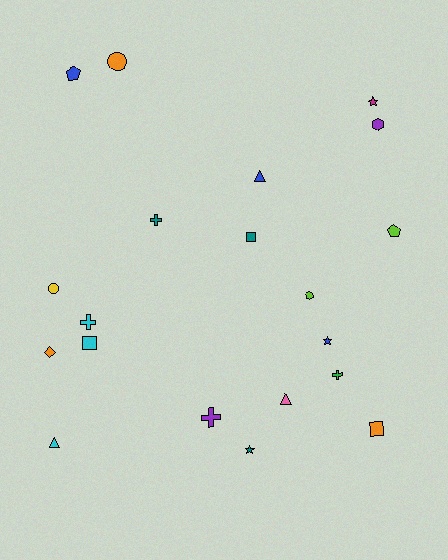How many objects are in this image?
There are 20 objects.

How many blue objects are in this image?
There are 3 blue objects.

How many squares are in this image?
There are 3 squares.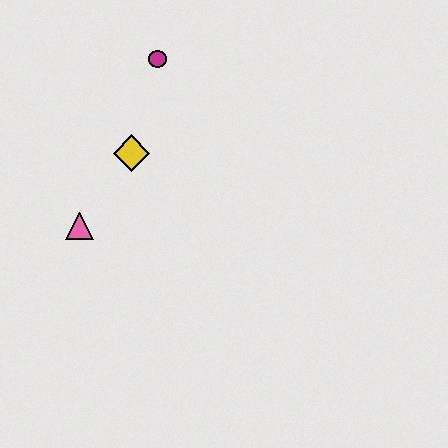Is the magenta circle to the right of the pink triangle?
Yes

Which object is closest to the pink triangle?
The yellow diamond is closest to the pink triangle.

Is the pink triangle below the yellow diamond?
Yes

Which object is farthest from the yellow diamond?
The magenta circle is farthest from the yellow diamond.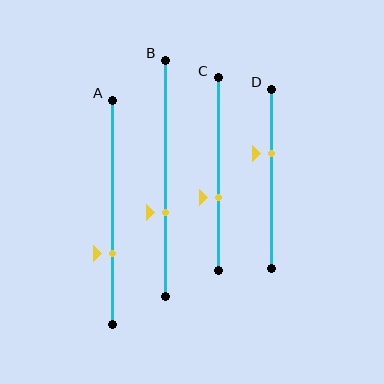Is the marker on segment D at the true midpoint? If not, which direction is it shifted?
No, the marker on segment D is shifted upward by about 14% of the segment length.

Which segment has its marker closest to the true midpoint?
Segment C has its marker closest to the true midpoint.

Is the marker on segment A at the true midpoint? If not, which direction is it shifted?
No, the marker on segment A is shifted downward by about 18% of the segment length.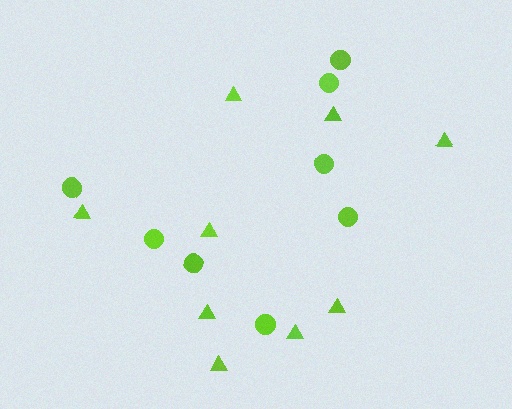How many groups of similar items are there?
There are 2 groups: one group of circles (8) and one group of triangles (9).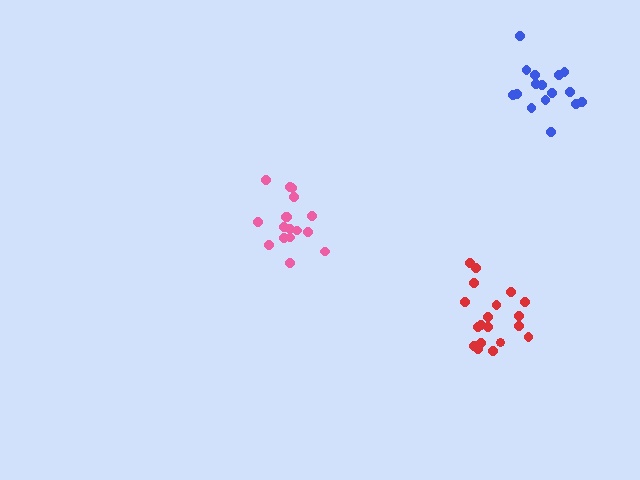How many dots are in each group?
Group 1: 16 dots, Group 2: 17 dots, Group 3: 19 dots (52 total).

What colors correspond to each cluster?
The clusters are colored: blue, pink, red.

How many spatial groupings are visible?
There are 3 spatial groupings.